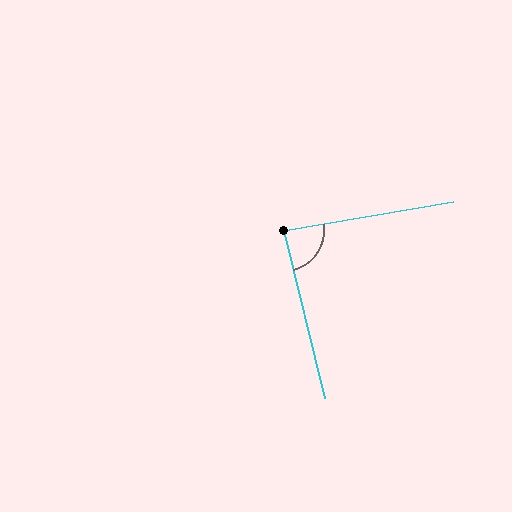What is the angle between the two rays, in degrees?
Approximately 86 degrees.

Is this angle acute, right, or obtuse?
It is approximately a right angle.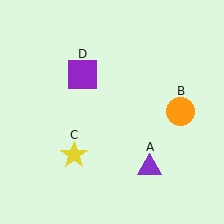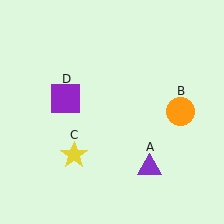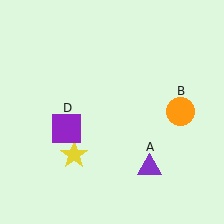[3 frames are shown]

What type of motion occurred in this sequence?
The purple square (object D) rotated counterclockwise around the center of the scene.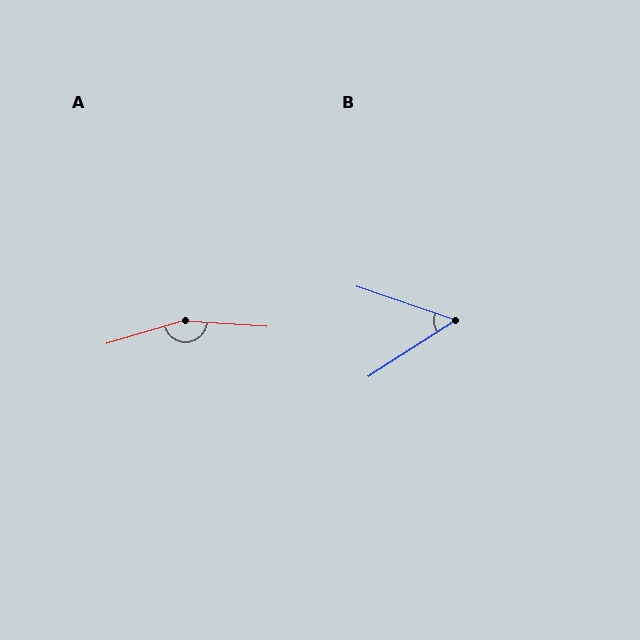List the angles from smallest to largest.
B (52°), A (160°).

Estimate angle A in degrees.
Approximately 160 degrees.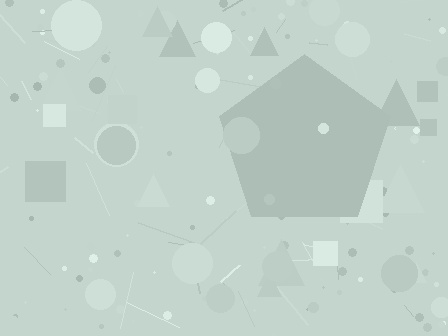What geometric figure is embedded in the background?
A pentagon is embedded in the background.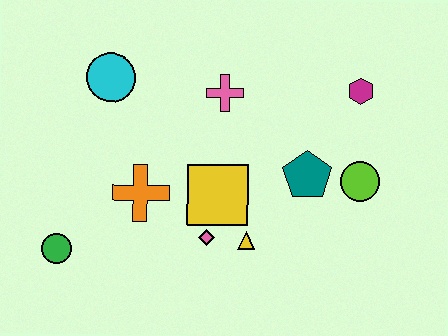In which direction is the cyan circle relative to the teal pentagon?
The cyan circle is to the left of the teal pentagon.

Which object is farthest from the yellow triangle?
The cyan circle is farthest from the yellow triangle.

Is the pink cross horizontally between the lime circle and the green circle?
Yes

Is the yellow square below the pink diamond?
No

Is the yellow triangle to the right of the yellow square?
Yes